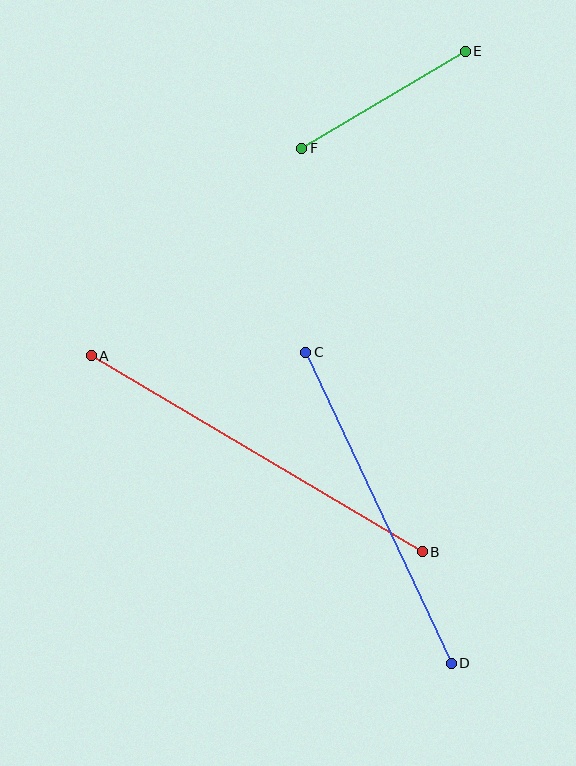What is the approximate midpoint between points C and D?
The midpoint is at approximately (378, 508) pixels.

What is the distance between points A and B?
The distance is approximately 385 pixels.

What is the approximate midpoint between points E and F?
The midpoint is at approximately (383, 100) pixels.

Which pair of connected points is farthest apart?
Points A and B are farthest apart.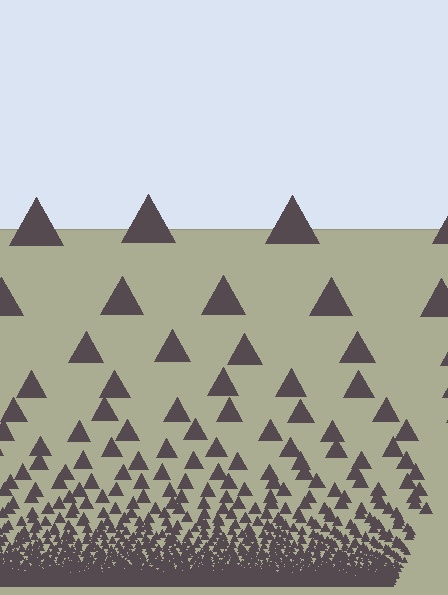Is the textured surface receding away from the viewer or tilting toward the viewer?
The surface appears to tilt toward the viewer. Texture elements get larger and sparser toward the top.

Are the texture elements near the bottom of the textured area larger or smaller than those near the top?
Smaller. The gradient is inverted — elements near the bottom are smaller and denser.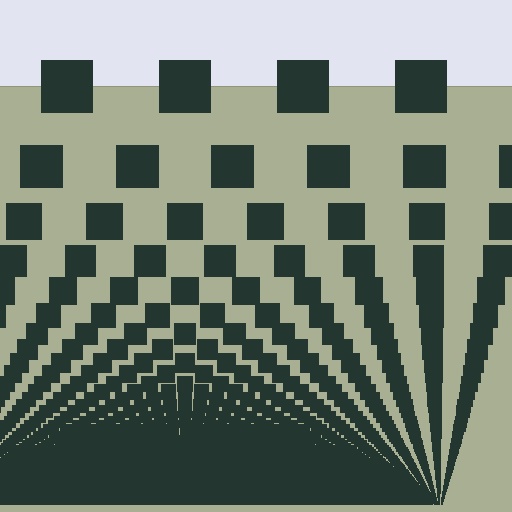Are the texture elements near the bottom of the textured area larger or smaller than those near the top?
Smaller. The gradient is inverted — elements near the bottom are smaller and denser.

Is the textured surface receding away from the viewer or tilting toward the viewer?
The surface appears to tilt toward the viewer. Texture elements get larger and sparser toward the top.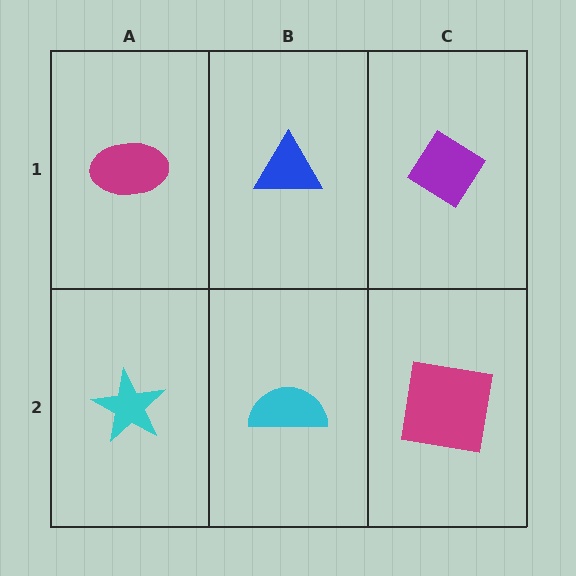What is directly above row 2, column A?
A magenta ellipse.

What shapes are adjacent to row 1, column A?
A cyan star (row 2, column A), a blue triangle (row 1, column B).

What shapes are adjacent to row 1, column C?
A magenta square (row 2, column C), a blue triangle (row 1, column B).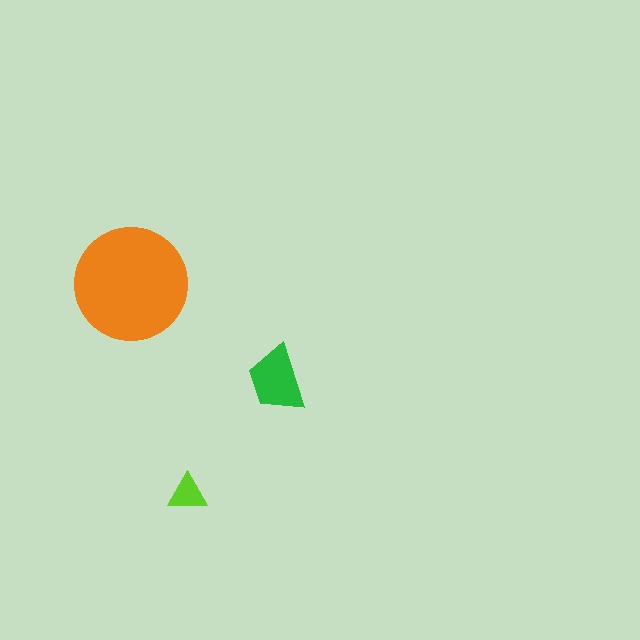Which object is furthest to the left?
The orange circle is leftmost.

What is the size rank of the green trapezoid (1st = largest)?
2nd.